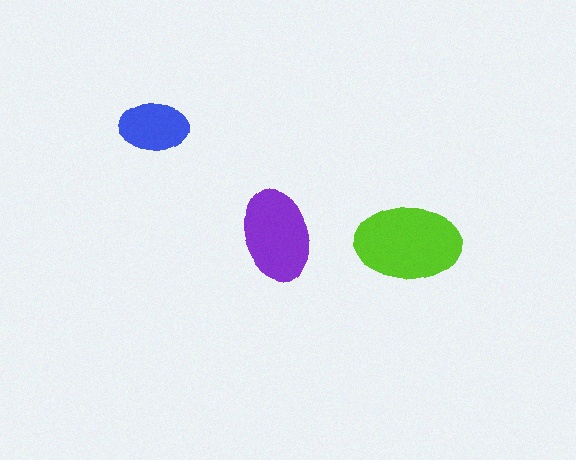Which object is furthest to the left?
The blue ellipse is leftmost.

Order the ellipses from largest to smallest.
the lime one, the purple one, the blue one.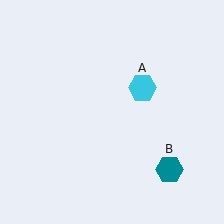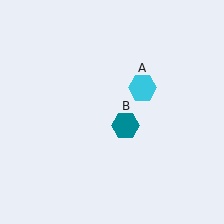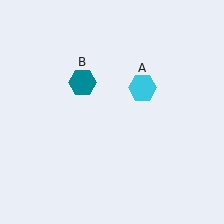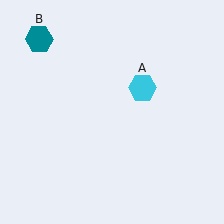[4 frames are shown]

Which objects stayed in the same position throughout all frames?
Cyan hexagon (object A) remained stationary.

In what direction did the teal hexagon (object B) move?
The teal hexagon (object B) moved up and to the left.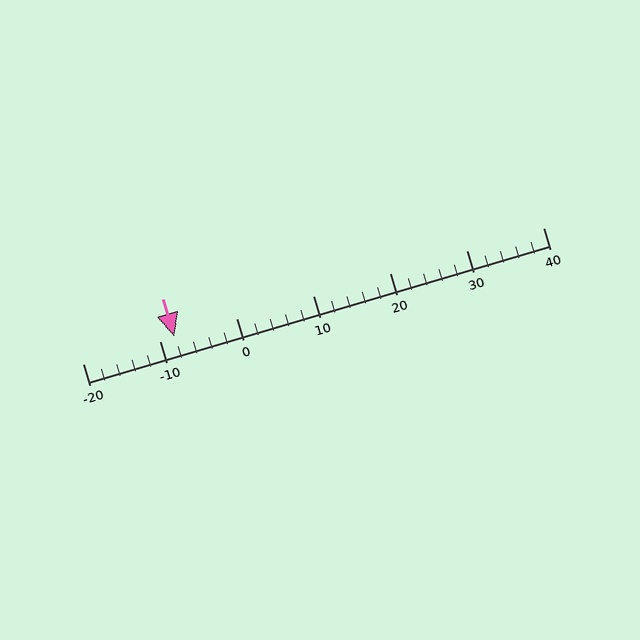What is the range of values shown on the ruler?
The ruler shows values from -20 to 40.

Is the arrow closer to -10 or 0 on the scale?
The arrow is closer to -10.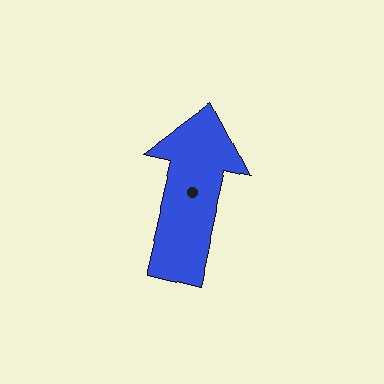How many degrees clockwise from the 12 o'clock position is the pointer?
Approximately 13 degrees.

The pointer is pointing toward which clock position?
Roughly 12 o'clock.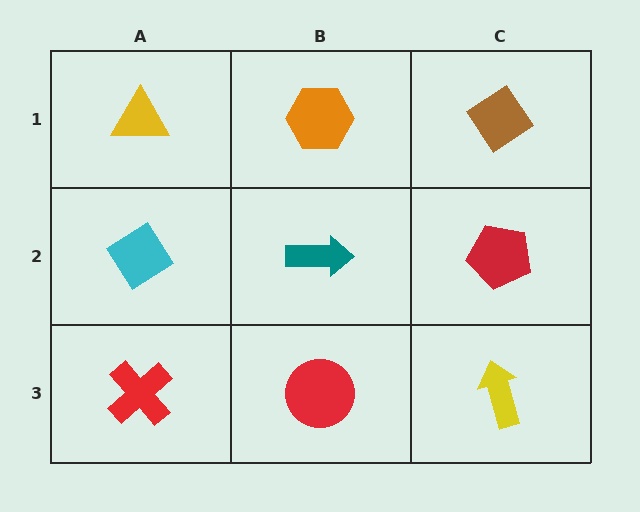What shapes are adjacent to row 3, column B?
A teal arrow (row 2, column B), a red cross (row 3, column A), a yellow arrow (row 3, column C).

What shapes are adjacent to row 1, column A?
A cyan diamond (row 2, column A), an orange hexagon (row 1, column B).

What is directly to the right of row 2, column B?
A red pentagon.